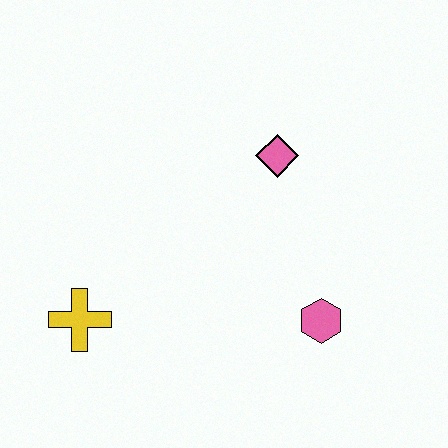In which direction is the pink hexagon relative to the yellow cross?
The pink hexagon is to the right of the yellow cross.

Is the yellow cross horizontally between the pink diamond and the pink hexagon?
No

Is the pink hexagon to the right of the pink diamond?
Yes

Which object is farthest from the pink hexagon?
The yellow cross is farthest from the pink hexagon.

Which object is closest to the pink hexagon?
The pink diamond is closest to the pink hexagon.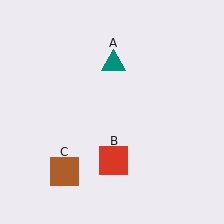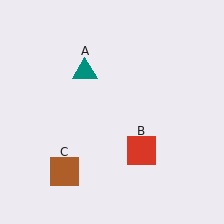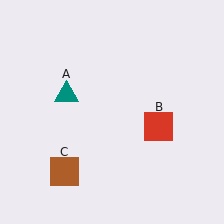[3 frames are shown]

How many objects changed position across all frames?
2 objects changed position: teal triangle (object A), red square (object B).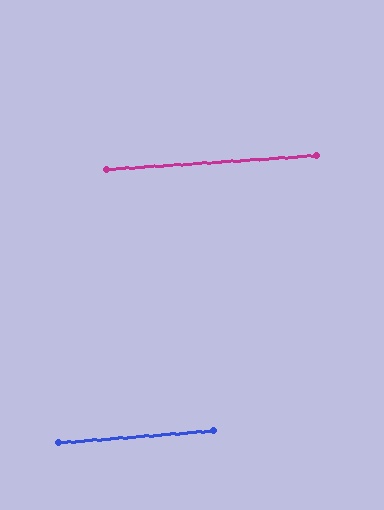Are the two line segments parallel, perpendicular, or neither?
Parallel — their directions differ by only 0.6°.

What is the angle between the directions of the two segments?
Approximately 1 degree.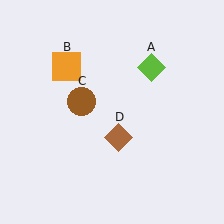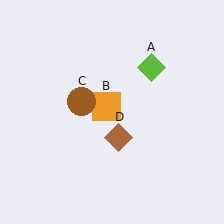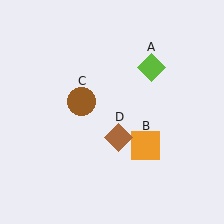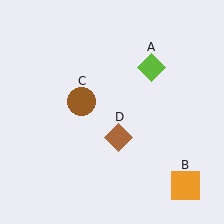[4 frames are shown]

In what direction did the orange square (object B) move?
The orange square (object B) moved down and to the right.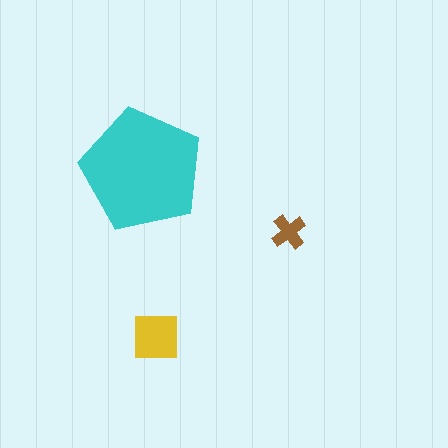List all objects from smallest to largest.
The brown cross, the yellow square, the cyan pentagon.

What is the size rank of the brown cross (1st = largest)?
3rd.